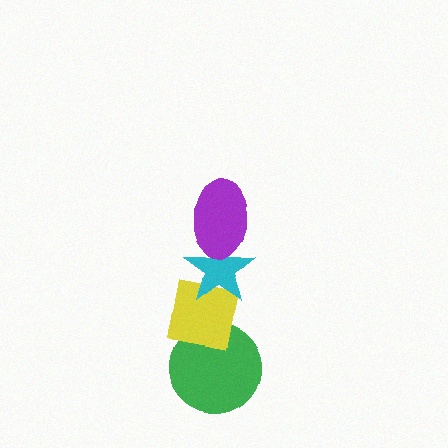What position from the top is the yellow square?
The yellow square is 3rd from the top.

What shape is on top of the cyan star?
The purple ellipse is on top of the cyan star.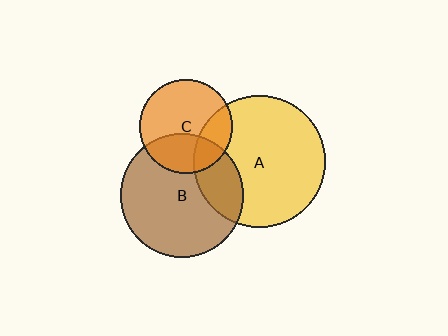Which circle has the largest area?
Circle A (yellow).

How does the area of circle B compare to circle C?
Approximately 1.8 times.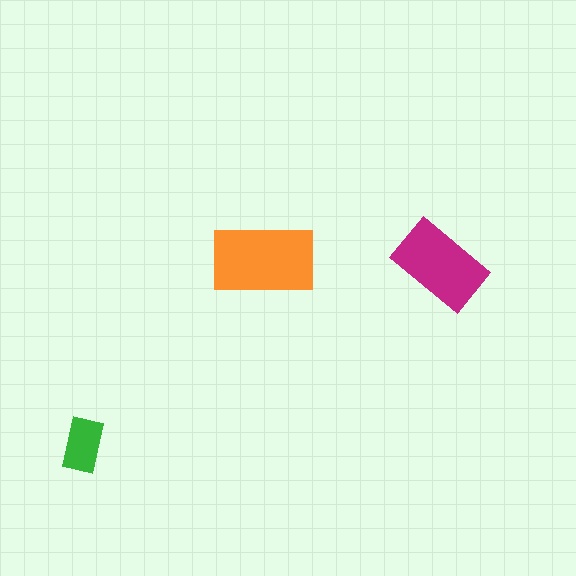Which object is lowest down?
The green rectangle is bottommost.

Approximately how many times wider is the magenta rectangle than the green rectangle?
About 1.5 times wider.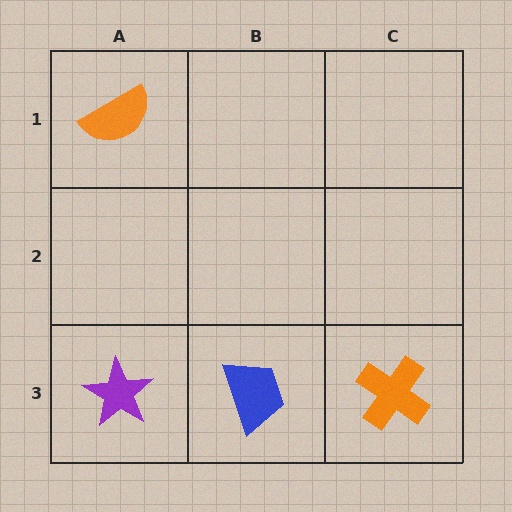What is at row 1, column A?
An orange semicircle.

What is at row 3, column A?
A purple star.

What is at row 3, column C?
An orange cross.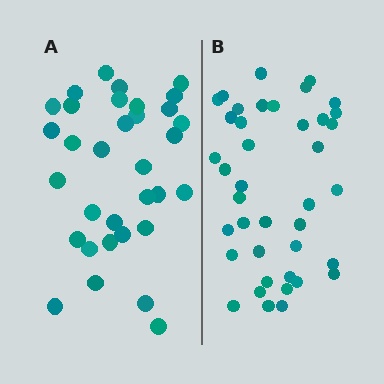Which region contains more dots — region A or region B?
Region B (the right region) has more dots.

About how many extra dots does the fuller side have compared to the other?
Region B has roughly 8 or so more dots than region A.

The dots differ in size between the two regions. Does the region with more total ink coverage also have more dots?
No. Region A has more total ink coverage because its dots are larger, but region B actually contains more individual dots. Total area can be misleading — the number of items is what matters here.